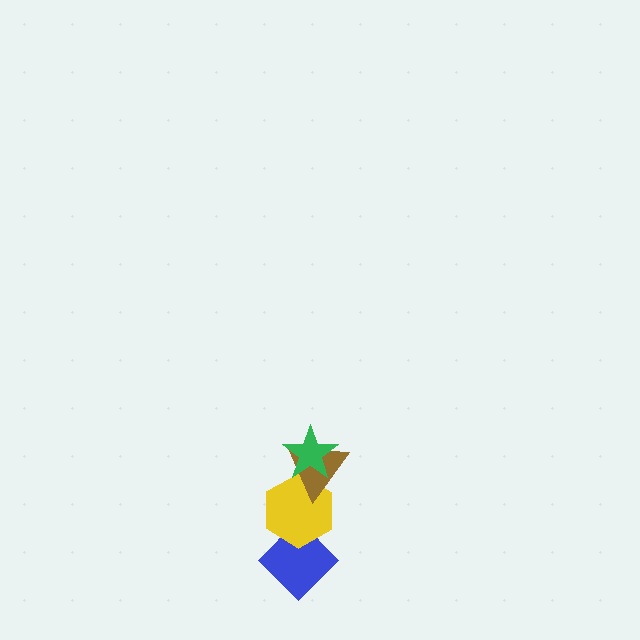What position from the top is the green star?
The green star is 1st from the top.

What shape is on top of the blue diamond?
The yellow hexagon is on top of the blue diamond.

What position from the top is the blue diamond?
The blue diamond is 4th from the top.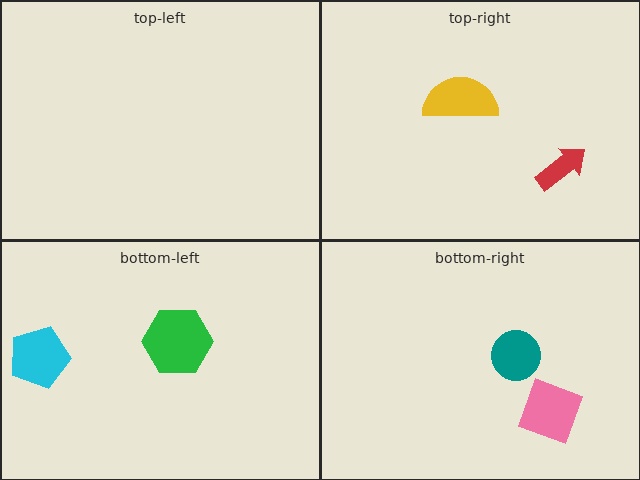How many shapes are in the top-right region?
2.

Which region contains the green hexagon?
The bottom-left region.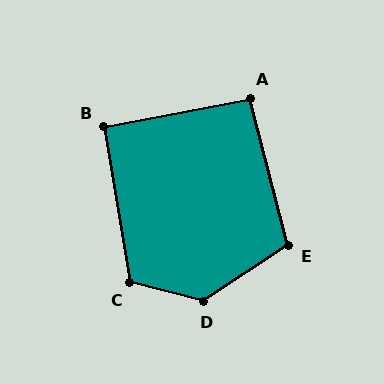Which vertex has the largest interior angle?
D, at approximately 132 degrees.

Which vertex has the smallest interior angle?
B, at approximately 91 degrees.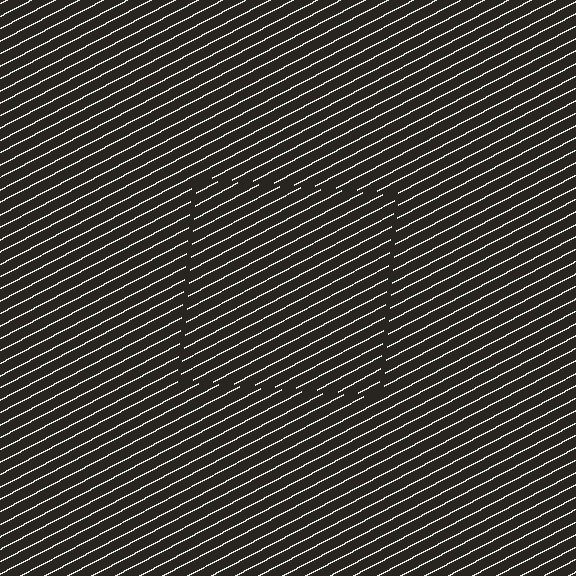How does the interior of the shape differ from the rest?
The interior of the shape contains the same grating, shifted by half a period — the contour is defined by the phase discontinuity where line-ends from the inner and outer gratings abut.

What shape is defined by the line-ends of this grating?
An illusory square. The interior of the shape contains the same grating, shifted by half a period — the contour is defined by the phase discontinuity where line-ends from the inner and outer gratings abut.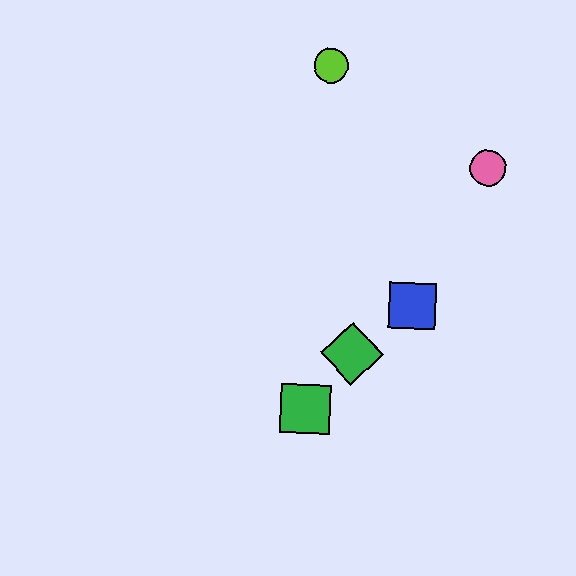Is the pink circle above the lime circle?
No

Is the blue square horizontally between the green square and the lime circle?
No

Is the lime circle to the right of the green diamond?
No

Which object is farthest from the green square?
The lime circle is farthest from the green square.